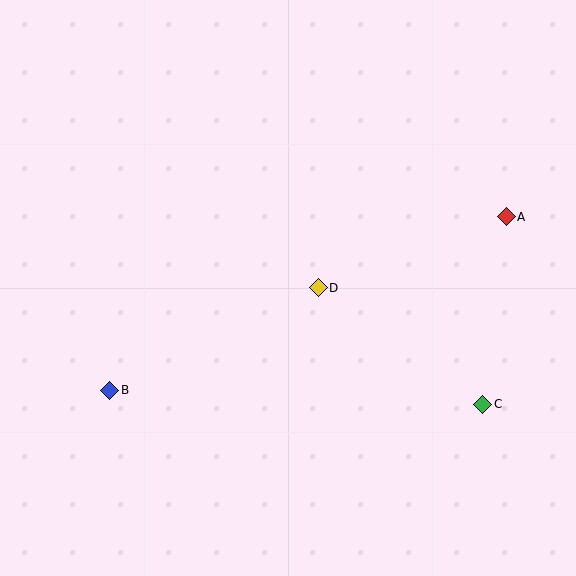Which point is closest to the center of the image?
Point D at (318, 288) is closest to the center.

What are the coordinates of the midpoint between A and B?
The midpoint between A and B is at (308, 304).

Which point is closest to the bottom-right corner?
Point C is closest to the bottom-right corner.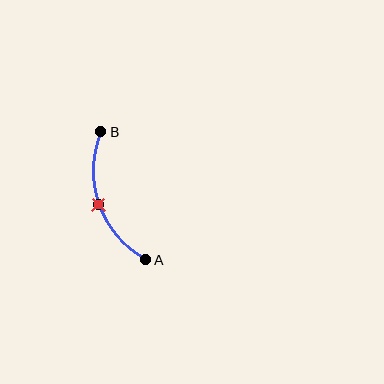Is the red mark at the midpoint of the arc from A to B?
Yes. The red mark lies on the arc at equal arc-length from both A and B — it is the arc midpoint.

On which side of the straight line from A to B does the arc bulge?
The arc bulges to the left of the straight line connecting A and B.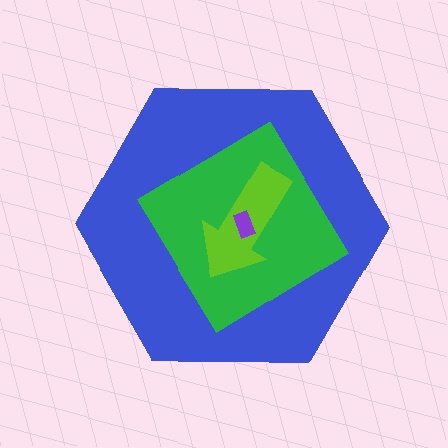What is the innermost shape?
The purple rectangle.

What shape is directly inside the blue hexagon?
The green diamond.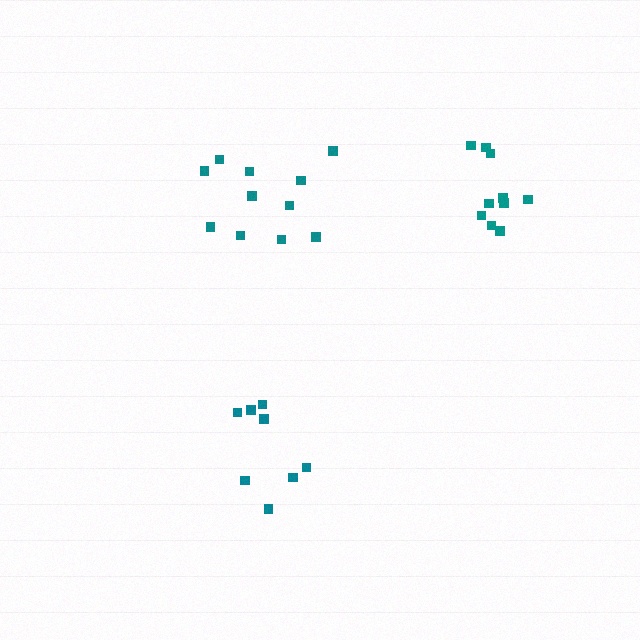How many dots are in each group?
Group 1: 11 dots, Group 2: 8 dots, Group 3: 10 dots (29 total).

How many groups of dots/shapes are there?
There are 3 groups.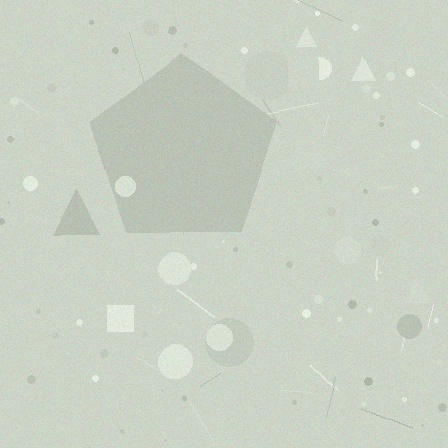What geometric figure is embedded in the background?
A pentagon is embedded in the background.